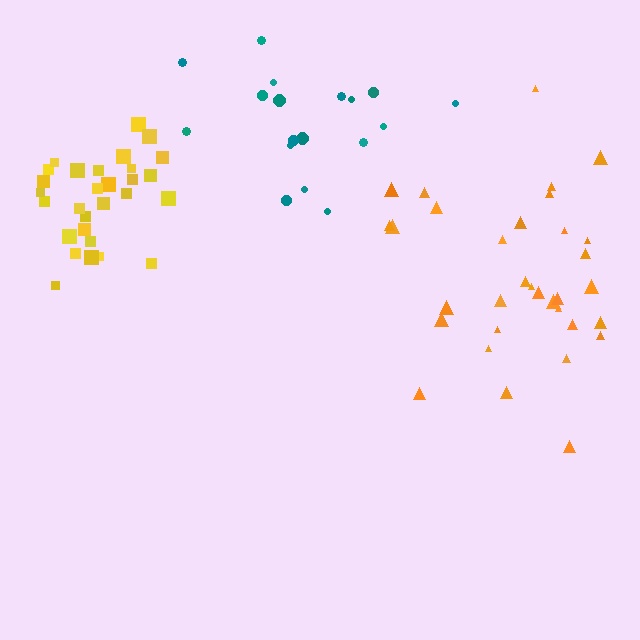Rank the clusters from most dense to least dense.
yellow, orange, teal.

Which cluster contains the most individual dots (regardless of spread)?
Orange (33).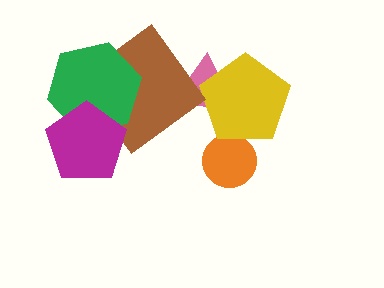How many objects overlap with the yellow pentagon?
2 objects overlap with the yellow pentagon.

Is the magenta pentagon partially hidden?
No, no other shape covers it.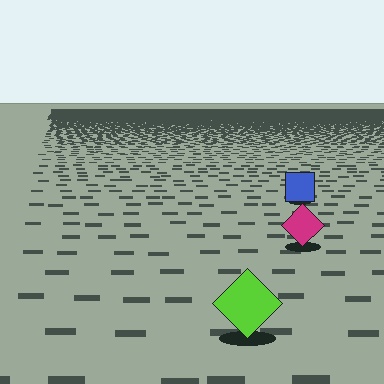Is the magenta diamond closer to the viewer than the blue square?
Yes. The magenta diamond is closer — you can tell from the texture gradient: the ground texture is coarser near it.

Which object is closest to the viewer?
The lime diamond is closest. The texture marks near it are larger and more spread out.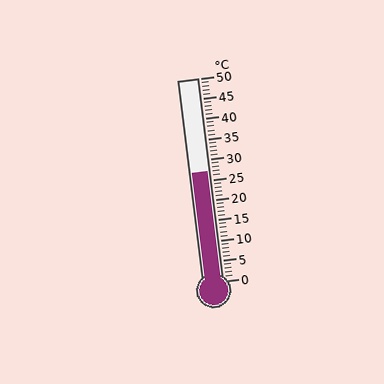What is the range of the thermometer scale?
The thermometer scale ranges from 0°C to 50°C.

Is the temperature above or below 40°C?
The temperature is below 40°C.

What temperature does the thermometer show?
The thermometer shows approximately 27°C.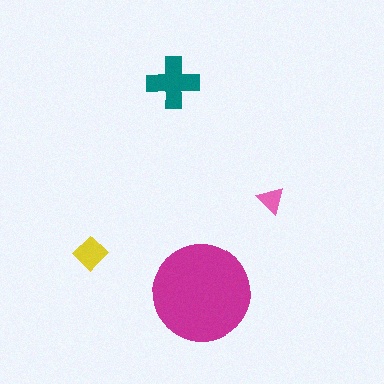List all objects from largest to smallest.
The magenta circle, the teal cross, the yellow diamond, the pink triangle.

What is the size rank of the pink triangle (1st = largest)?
4th.